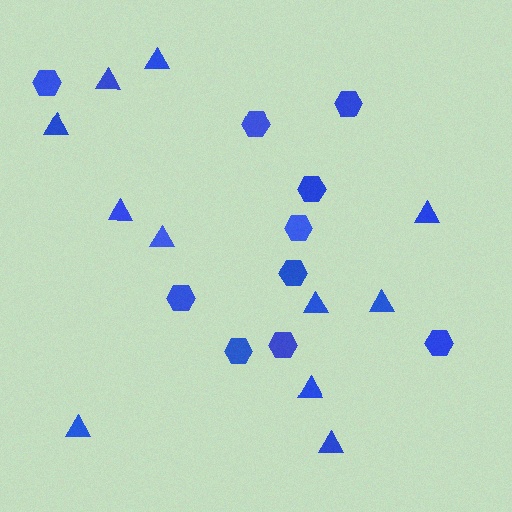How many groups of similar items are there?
There are 2 groups: one group of triangles (11) and one group of hexagons (10).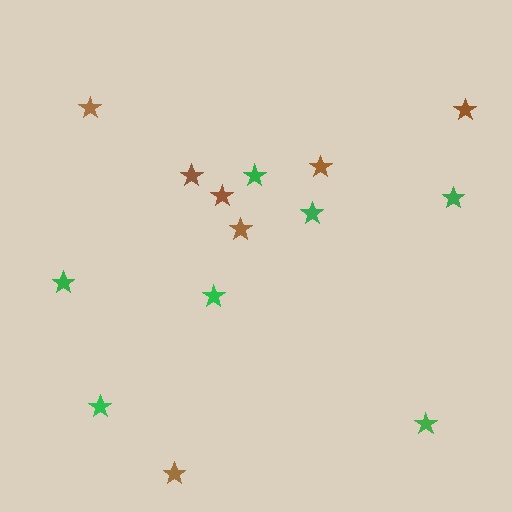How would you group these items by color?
There are 2 groups: one group of green stars (7) and one group of brown stars (7).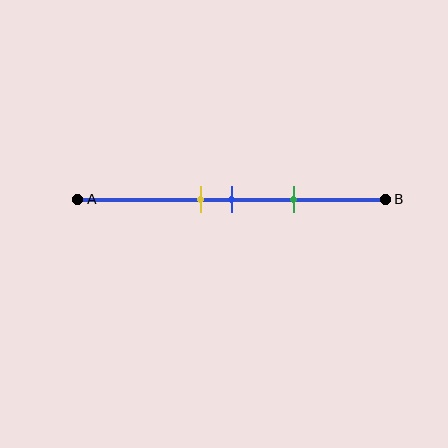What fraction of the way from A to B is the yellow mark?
The yellow mark is approximately 40% (0.4) of the way from A to B.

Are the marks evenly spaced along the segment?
Yes, the marks are approximately evenly spaced.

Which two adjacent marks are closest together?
The yellow and blue marks are the closest adjacent pair.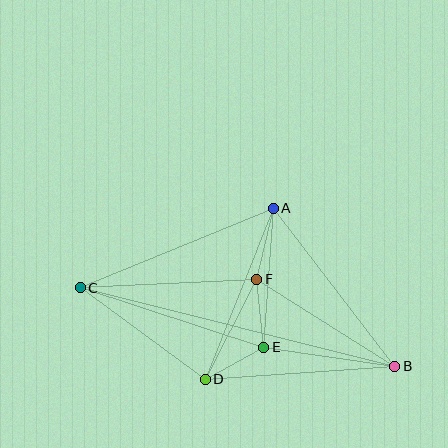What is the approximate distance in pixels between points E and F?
The distance between E and F is approximately 69 pixels.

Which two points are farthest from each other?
Points B and C are farthest from each other.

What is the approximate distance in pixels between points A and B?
The distance between A and B is approximately 200 pixels.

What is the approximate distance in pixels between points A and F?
The distance between A and F is approximately 73 pixels.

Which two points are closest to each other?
Points D and E are closest to each other.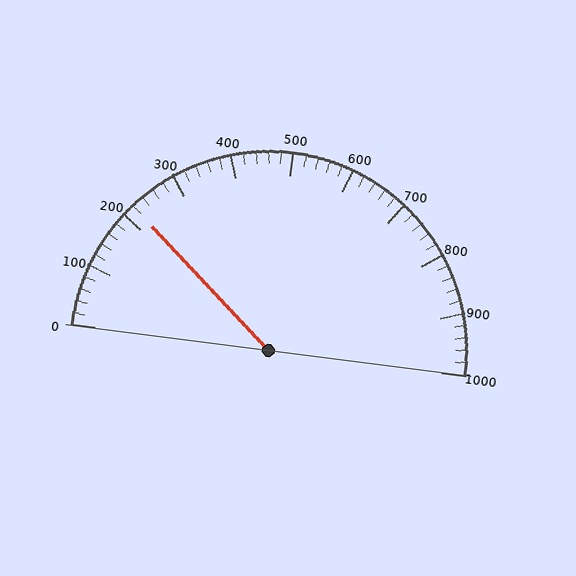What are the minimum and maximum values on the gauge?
The gauge ranges from 0 to 1000.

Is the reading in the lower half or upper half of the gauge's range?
The reading is in the lower half of the range (0 to 1000).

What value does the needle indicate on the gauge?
The needle indicates approximately 220.